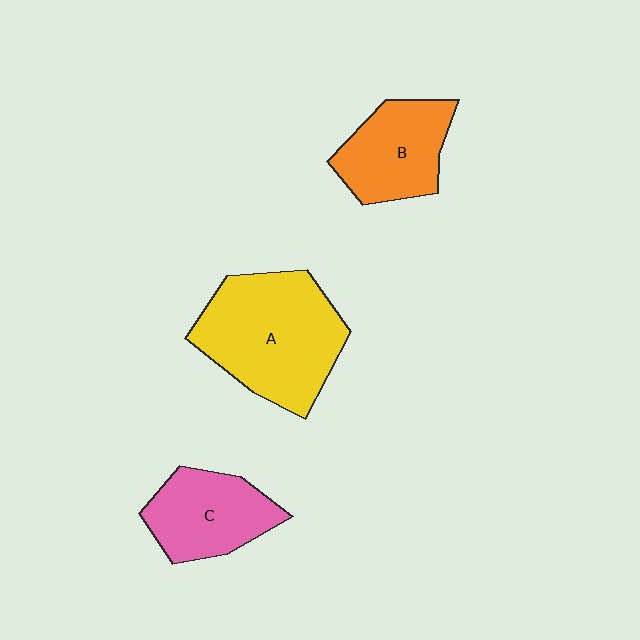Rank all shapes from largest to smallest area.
From largest to smallest: A (yellow), B (orange), C (pink).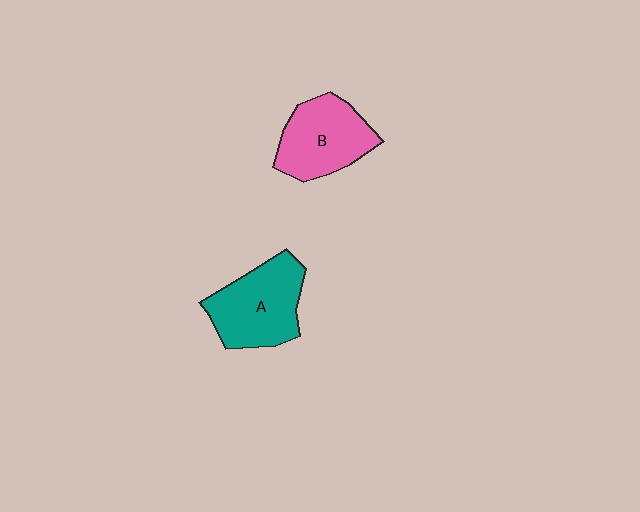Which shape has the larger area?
Shape A (teal).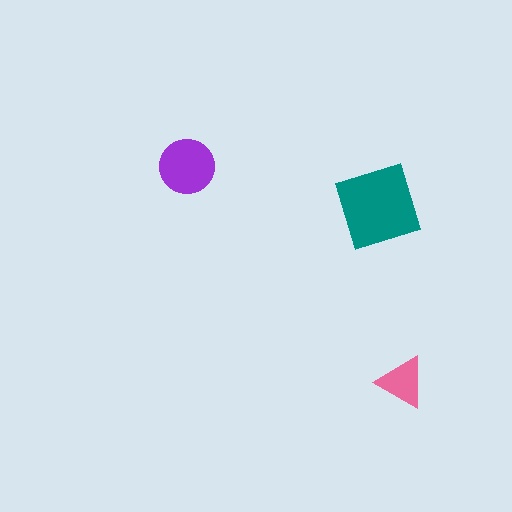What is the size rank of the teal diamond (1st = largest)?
1st.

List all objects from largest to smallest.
The teal diamond, the purple circle, the pink triangle.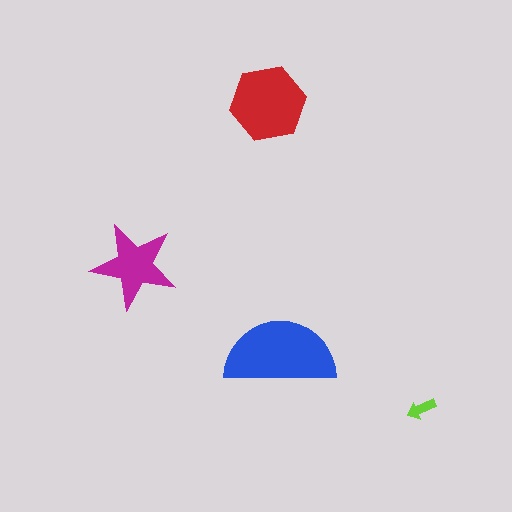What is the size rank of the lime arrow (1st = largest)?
4th.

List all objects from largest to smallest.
The blue semicircle, the red hexagon, the magenta star, the lime arrow.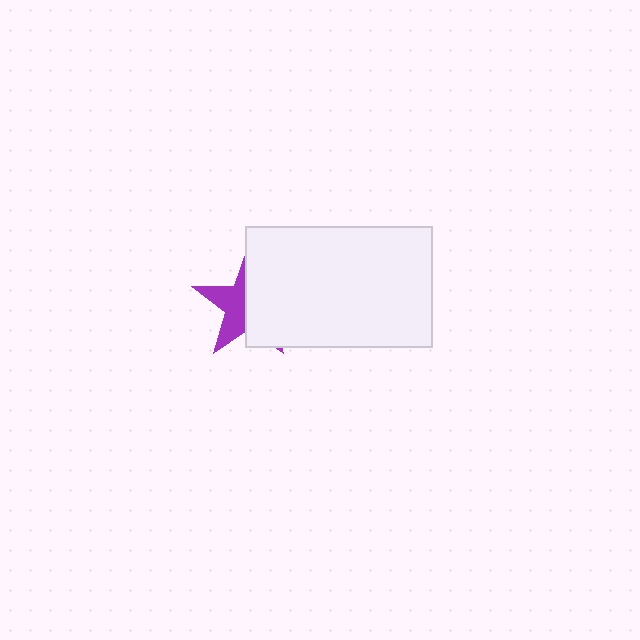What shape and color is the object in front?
The object in front is a white rectangle.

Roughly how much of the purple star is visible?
About half of it is visible (roughly 45%).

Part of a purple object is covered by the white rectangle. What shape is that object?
It is a star.